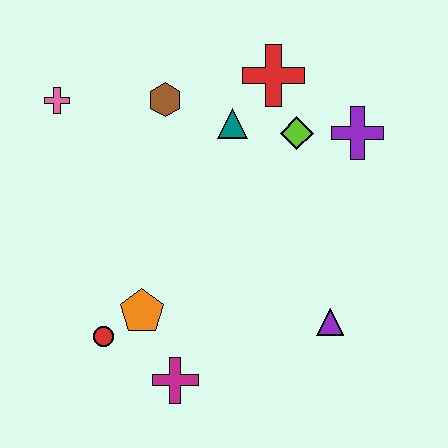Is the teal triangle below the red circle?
No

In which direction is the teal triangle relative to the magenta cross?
The teal triangle is above the magenta cross.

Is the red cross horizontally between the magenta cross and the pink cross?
No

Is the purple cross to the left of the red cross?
No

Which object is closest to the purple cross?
The lime diamond is closest to the purple cross.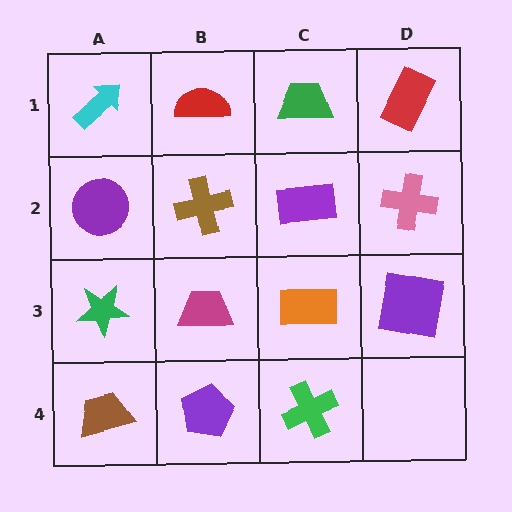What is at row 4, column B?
A purple pentagon.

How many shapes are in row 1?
4 shapes.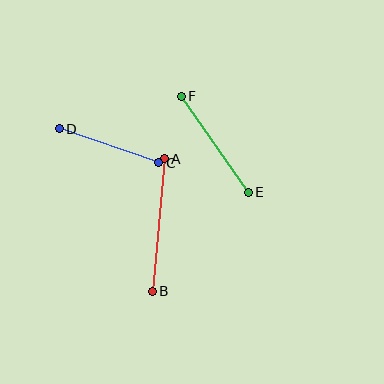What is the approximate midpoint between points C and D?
The midpoint is at approximately (109, 146) pixels.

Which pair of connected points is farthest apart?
Points A and B are farthest apart.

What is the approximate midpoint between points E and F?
The midpoint is at approximately (215, 144) pixels.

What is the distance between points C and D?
The distance is approximately 106 pixels.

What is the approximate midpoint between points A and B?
The midpoint is at approximately (158, 225) pixels.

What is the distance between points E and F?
The distance is approximately 117 pixels.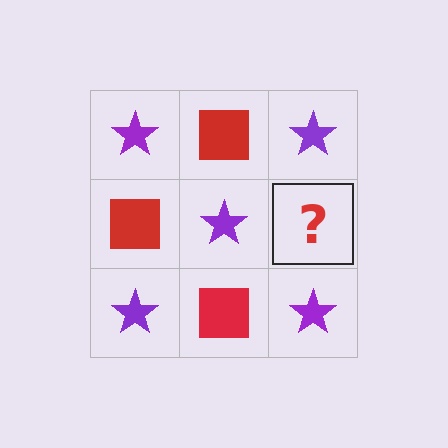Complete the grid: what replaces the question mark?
The question mark should be replaced with a red square.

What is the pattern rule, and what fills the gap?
The rule is that it alternates purple star and red square in a checkerboard pattern. The gap should be filled with a red square.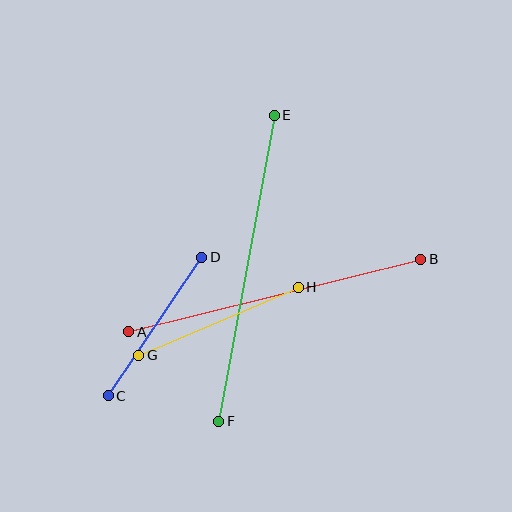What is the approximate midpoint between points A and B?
The midpoint is at approximately (275, 295) pixels.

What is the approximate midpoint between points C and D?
The midpoint is at approximately (155, 327) pixels.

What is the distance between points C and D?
The distance is approximately 167 pixels.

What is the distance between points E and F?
The distance is approximately 311 pixels.